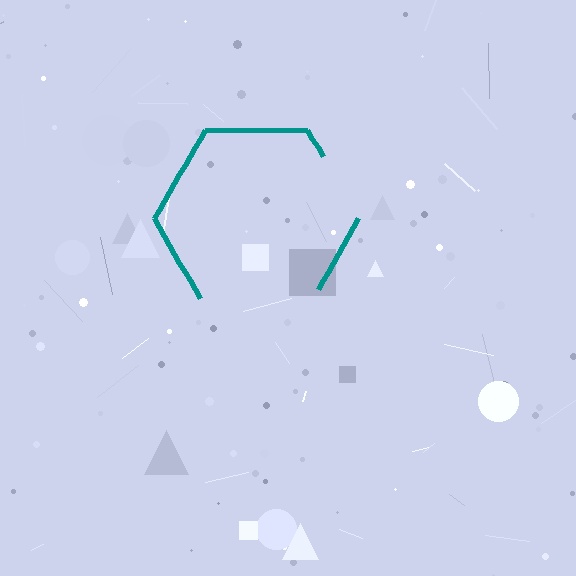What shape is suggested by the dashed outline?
The dashed outline suggests a hexagon.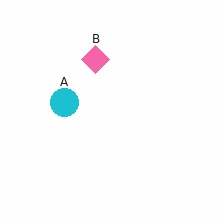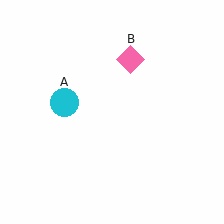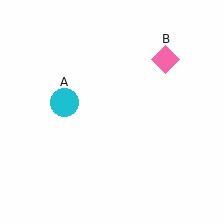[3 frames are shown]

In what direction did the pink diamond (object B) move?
The pink diamond (object B) moved right.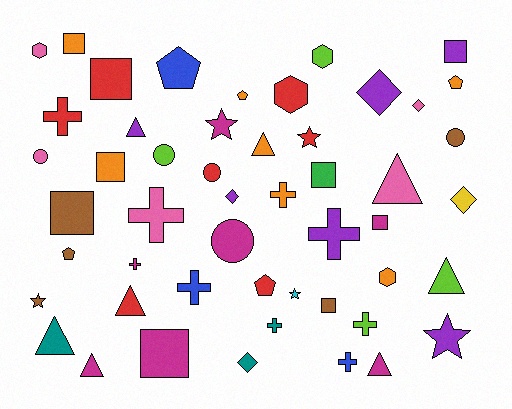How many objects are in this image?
There are 50 objects.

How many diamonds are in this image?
There are 5 diamonds.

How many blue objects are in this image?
There are 3 blue objects.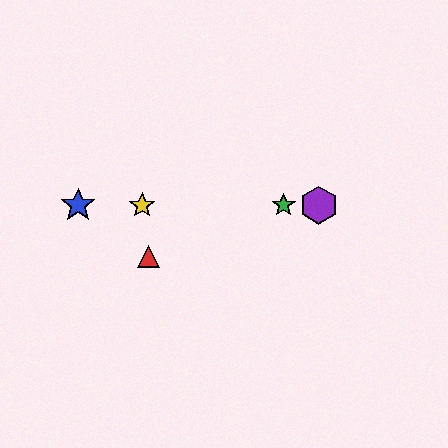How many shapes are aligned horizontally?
4 shapes (the blue star, the green star, the yellow star, the purple hexagon) are aligned horizontally.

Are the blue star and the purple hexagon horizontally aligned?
Yes, both are at y≈205.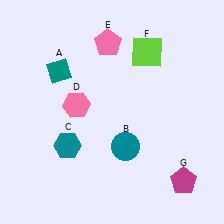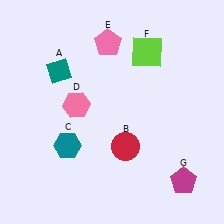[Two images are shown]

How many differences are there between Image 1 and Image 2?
There is 1 difference between the two images.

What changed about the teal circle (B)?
In Image 1, B is teal. In Image 2, it changed to red.